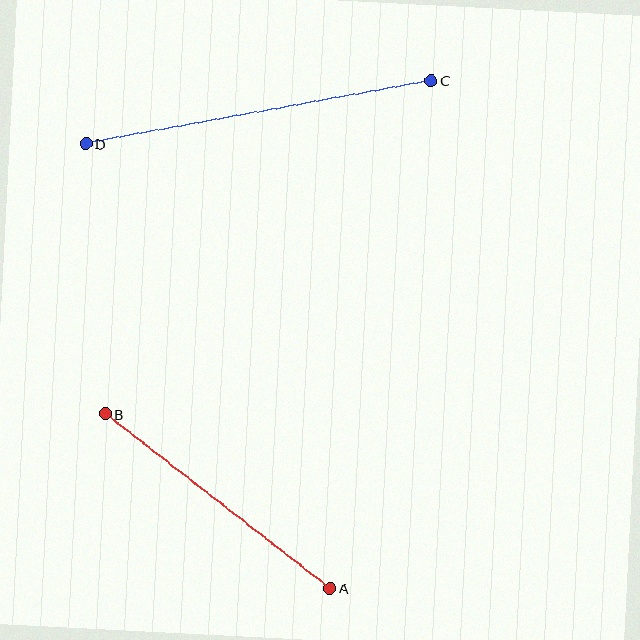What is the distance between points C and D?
The distance is approximately 351 pixels.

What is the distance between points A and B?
The distance is approximately 284 pixels.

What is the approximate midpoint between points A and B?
The midpoint is at approximately (218, 501) pixels.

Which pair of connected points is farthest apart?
Points C and D are farthest apart.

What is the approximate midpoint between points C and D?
The midpoint is at approximately (259, 112) pixels.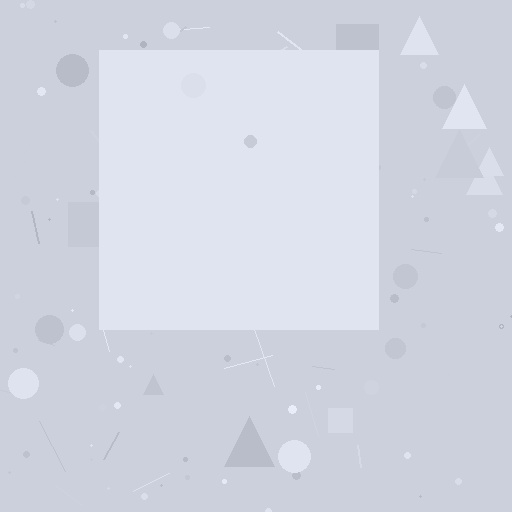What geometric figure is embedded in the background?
A square is embedded in the background.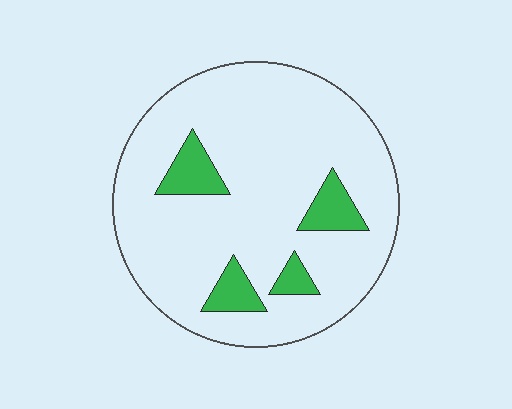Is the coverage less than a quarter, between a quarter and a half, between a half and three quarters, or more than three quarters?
Less than a quarter.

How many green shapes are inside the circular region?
4.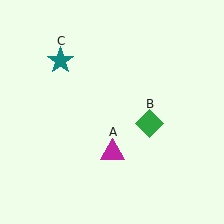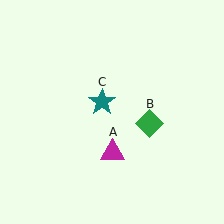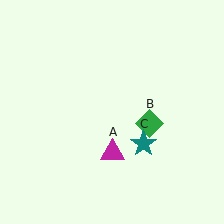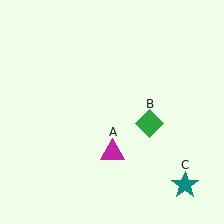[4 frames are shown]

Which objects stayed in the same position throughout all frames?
Magenta triangle (object A) and green diamond (object B) remained stationary.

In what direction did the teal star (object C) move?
The teal star (object C) moved down and to the right.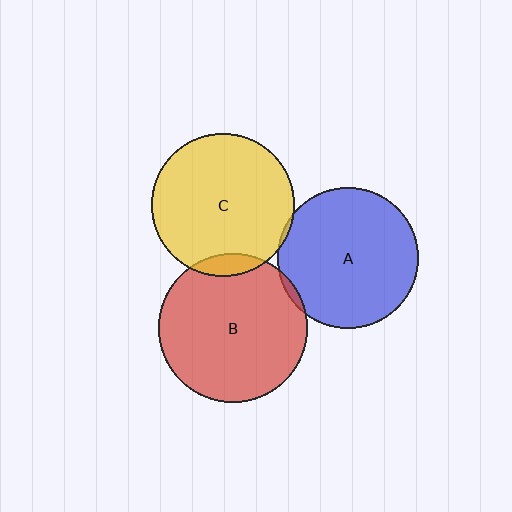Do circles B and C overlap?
Yes.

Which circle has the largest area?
Circle B (red).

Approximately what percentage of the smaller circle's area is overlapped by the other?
Approximately 5%.